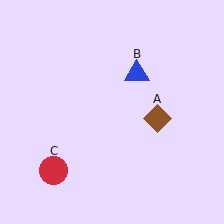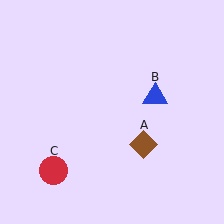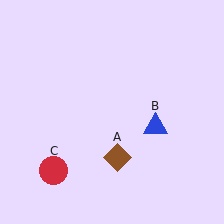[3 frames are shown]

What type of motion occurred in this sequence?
The brown diamond (object A), blue triangle (object B) rotated clockwise around the center of the scene.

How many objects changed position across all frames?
2 objects changed position: brown diamond (object A), blue triangle (object B).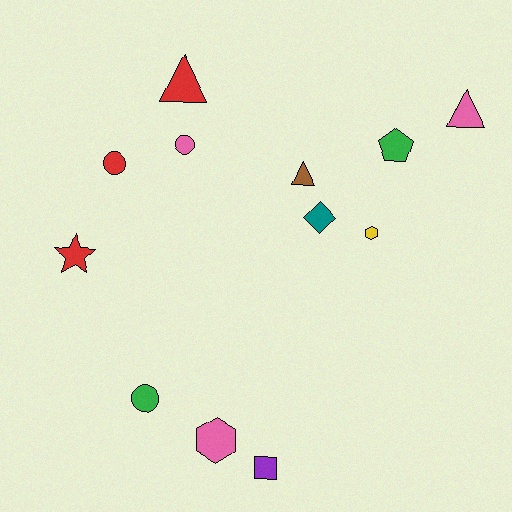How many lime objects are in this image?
There are no lime objects.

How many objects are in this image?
There are 12 objects.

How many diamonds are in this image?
There is 1 diamond.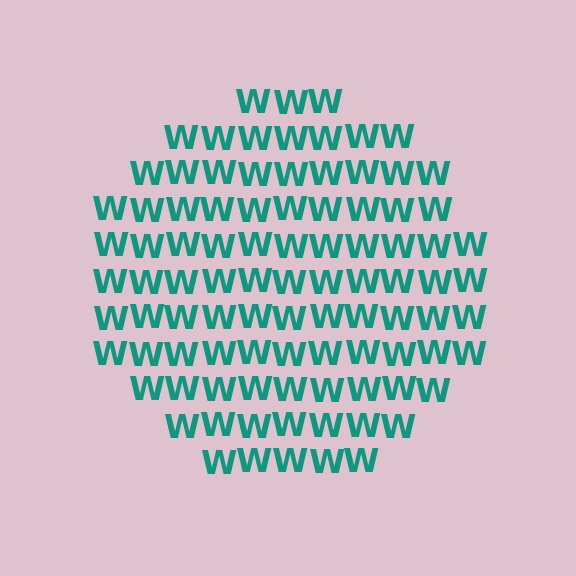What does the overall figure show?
The overall figure shows a circle.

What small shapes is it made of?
It is made of small letter W's.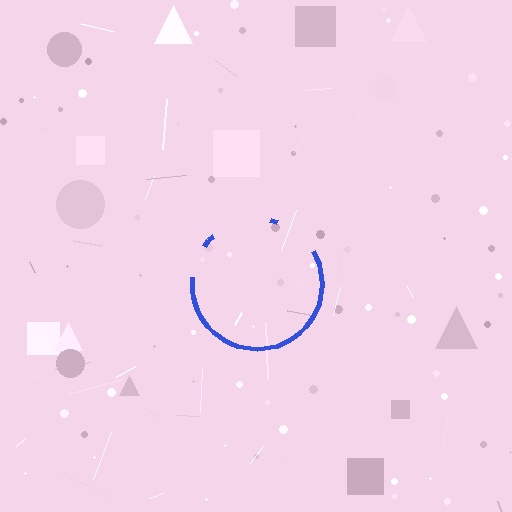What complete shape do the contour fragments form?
The contour fragments form a circle.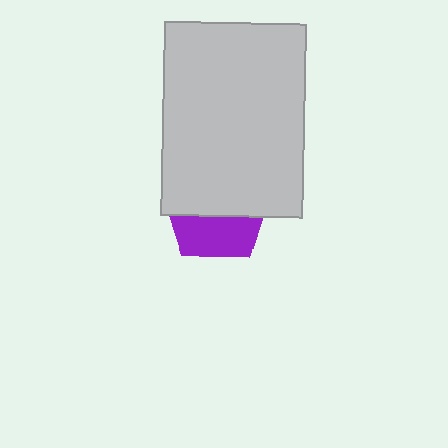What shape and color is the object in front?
The object in front is a light gray rectangle.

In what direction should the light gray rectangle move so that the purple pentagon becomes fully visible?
The light gray rectangle should move up. That is the shortest direction to clear the overlap and leave the purple pentagon fully visible.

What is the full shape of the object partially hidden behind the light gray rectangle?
The partially hidden object is a purple pentagon.